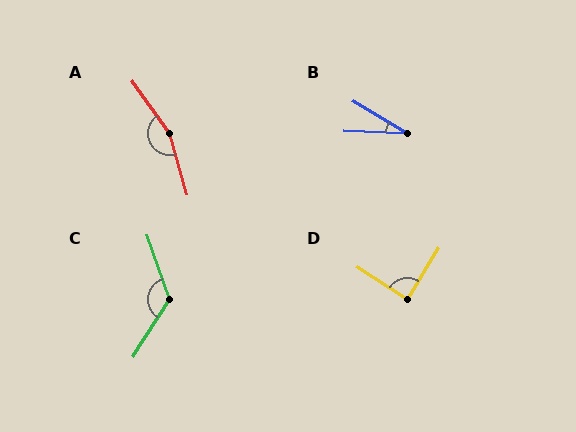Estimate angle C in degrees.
Approximately 129 degrees.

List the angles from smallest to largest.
B (28°), D (89°), C (129°), A (160°).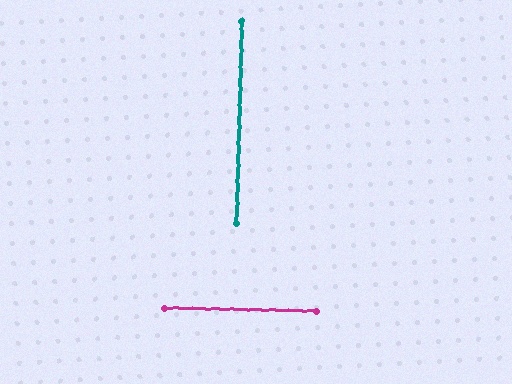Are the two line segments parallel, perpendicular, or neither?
Perpendicular — they meet at approximately 89°.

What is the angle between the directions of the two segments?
Approximately 89 degrees.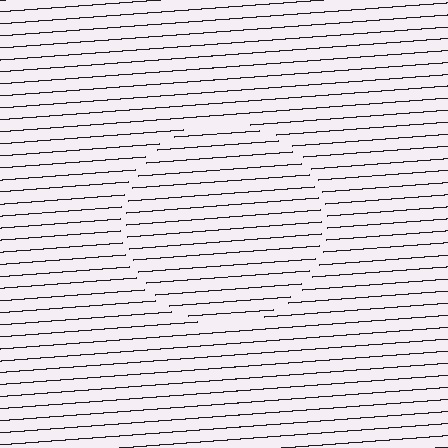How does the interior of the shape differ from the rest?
The interior of the shape contains the same grating, shifted by half a period — the contour is defined by the phase discontinuity where line-ends from the inner and outer gratings abut.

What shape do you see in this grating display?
An illusory circle. The interior of the shape contains the same grating, shifted by half a period — the contour is defined by the phase discontinuity where line-ends from the inner and outer gratings abut.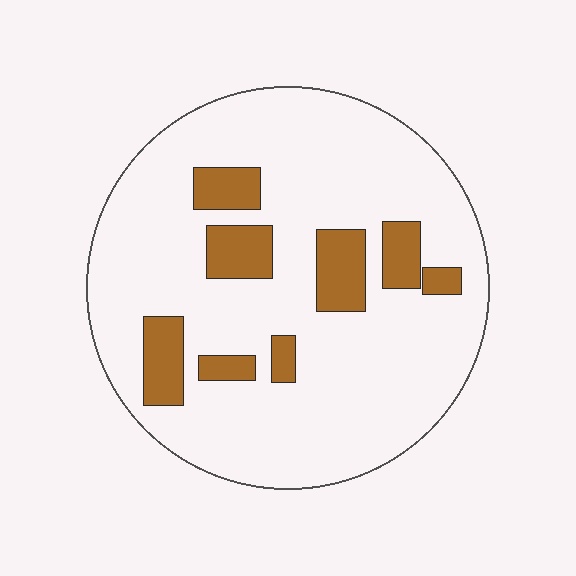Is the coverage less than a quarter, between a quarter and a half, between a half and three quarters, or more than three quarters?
Less than a quarter.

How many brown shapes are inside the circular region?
8.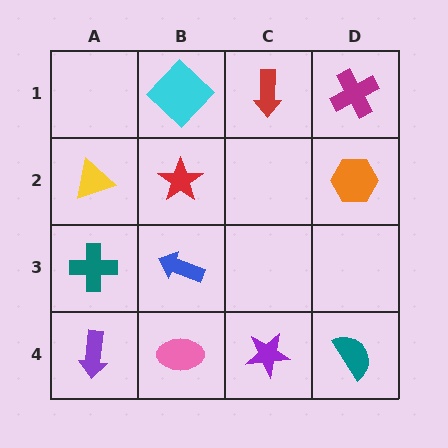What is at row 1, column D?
A magenta cross.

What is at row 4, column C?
A purple star.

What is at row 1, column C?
A red arrow.